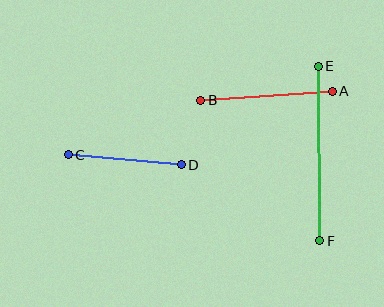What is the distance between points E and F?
The distance is approximately 174 pixels.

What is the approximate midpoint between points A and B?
The midpoint is at approximately (267, 96) pixels.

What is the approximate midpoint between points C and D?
The midpoint is at approximately (125, 160) pixels.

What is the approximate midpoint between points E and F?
The midpoint is at approximately (319, 153) pixels.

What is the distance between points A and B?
The distance is approximately 132 pixels.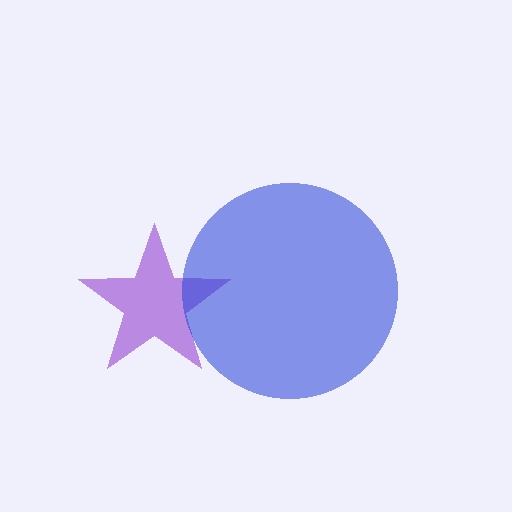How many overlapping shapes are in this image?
There are 2 overlapping shapes in the image.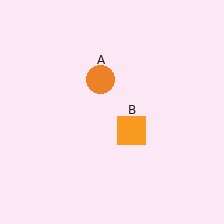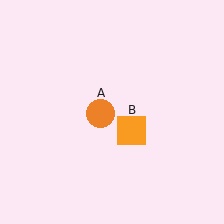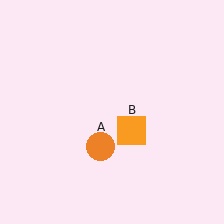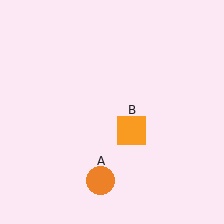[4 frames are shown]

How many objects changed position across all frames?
1 object changed position: orange circle (object A).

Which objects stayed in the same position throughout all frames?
Orange square (object B) remained stationary.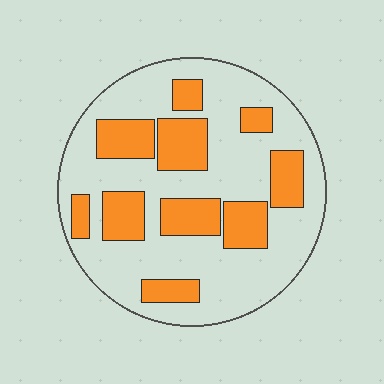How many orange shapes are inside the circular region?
10.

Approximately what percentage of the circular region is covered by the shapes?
Approximately 30%.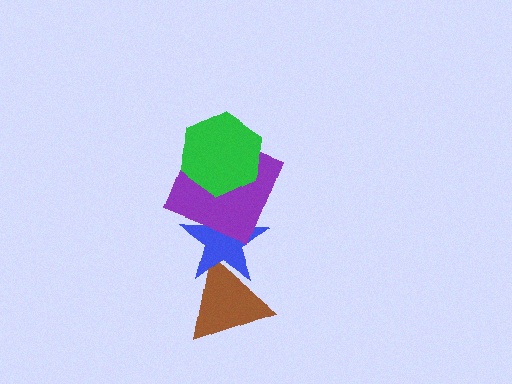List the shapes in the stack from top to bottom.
From top to bottom: the green hexagon, the purple square, the blue star, the brown triangle.